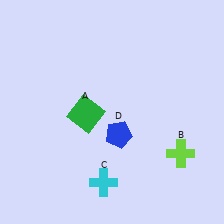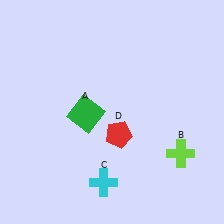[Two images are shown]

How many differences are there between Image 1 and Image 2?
There is 1 difference between the two images.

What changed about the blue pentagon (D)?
In Image 1, D is blue. In Image 2, it changed to red.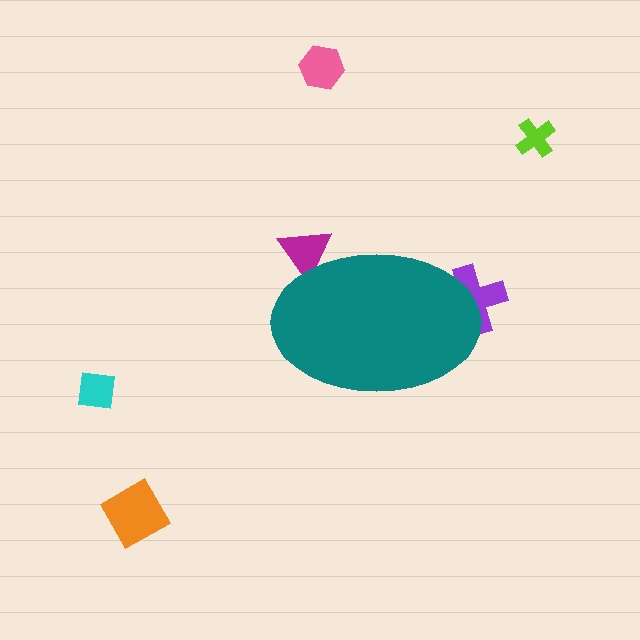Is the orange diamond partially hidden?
No, the orange diamond is fully visible.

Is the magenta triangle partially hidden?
Yes, the magenta triangle is partially hidden behind the teal ellipse.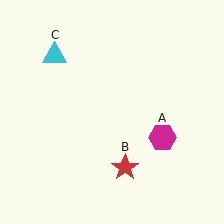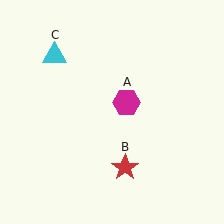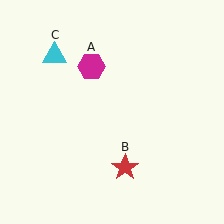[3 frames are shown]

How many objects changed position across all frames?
1 object changed position: magenta hexagon (object A).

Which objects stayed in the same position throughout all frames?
Red star (object B) and cyan triangle (object C) remained stationary.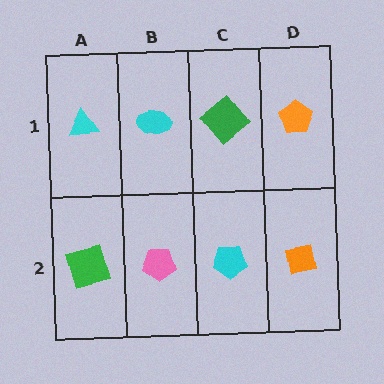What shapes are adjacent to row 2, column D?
An orange pentagon (row 1, column D), a cyan pentagon (row 2, column C).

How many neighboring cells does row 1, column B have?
3.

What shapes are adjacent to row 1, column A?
A green square (row 2, column A), a cyan ellipse (row 1, column B).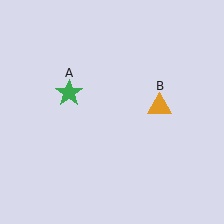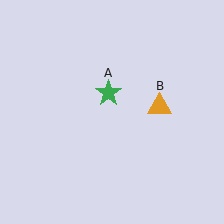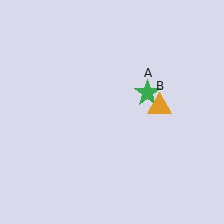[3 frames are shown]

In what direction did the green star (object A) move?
The green star (object A) moved right.